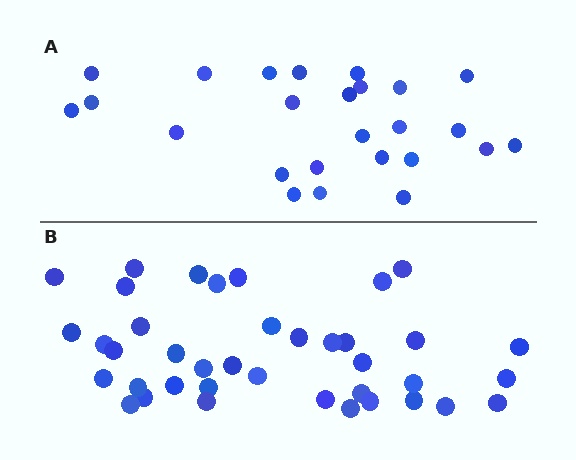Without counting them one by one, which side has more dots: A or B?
Region B (the bottom region) has more dots.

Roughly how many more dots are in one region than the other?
Region B has approximately 15 more dots than region A.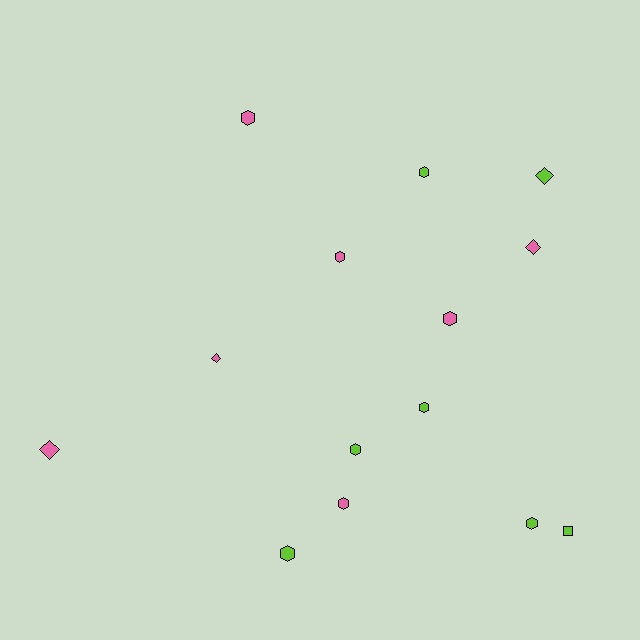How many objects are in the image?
There are 14 objects.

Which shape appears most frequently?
Hexagon, with 9 objects.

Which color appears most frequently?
Lime, with 7 objects.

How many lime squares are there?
There is 1 lime square.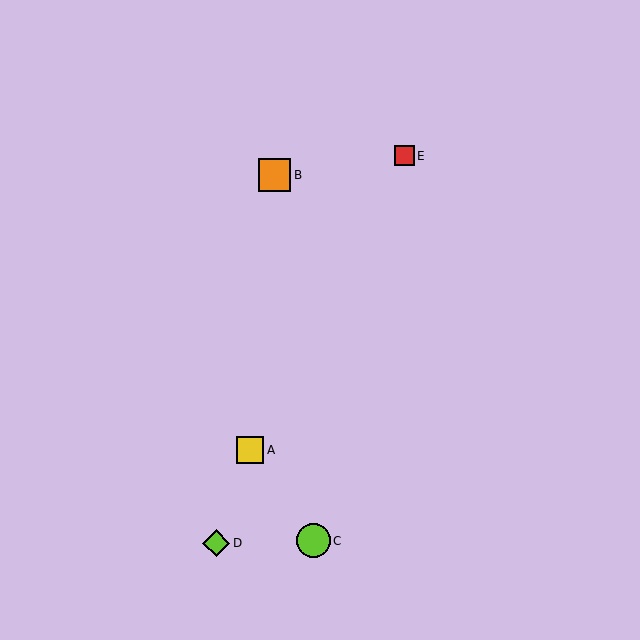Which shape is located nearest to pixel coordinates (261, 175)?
The orange square (labeled B) at (274, 175) is nearest to that location.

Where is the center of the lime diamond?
The center of the lime diamond is at (216, 543).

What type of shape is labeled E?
Shape E is a red square.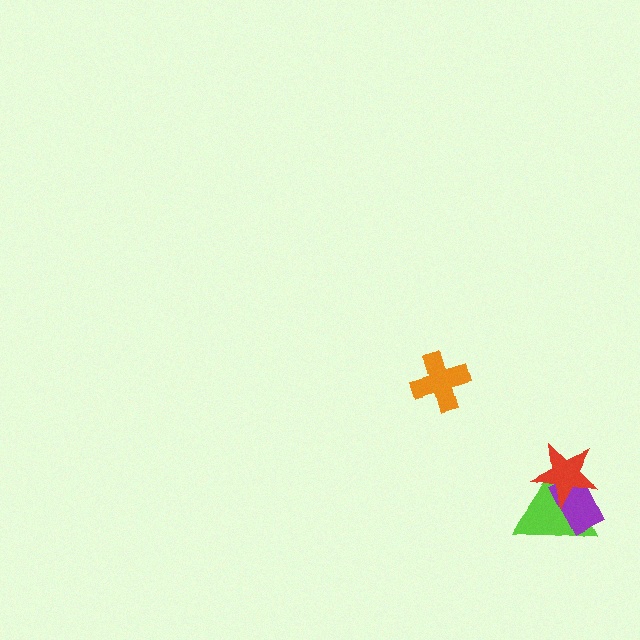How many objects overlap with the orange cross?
0 objects overlap with the orange cross.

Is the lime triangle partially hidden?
Yes, it is partially covered by another shape.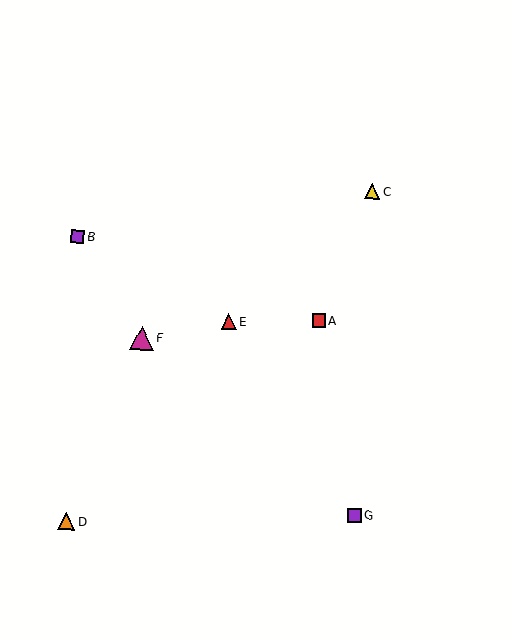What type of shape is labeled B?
Shape B is a purple square.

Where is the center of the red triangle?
The center of the red triangle is at (229, 322).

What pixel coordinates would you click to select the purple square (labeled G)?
Click at (355, 515) to select the purple square G.